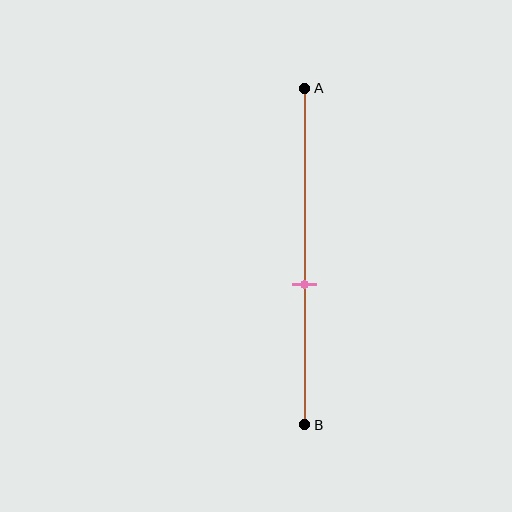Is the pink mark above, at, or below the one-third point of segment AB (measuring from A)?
The pink mark is below the one-third point of segment AB.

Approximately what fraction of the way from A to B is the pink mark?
The pink mark is approximately 60% of the way from A to B.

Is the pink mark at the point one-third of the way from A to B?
No, the mark is at about 60% from A, not at the 33% one-third point.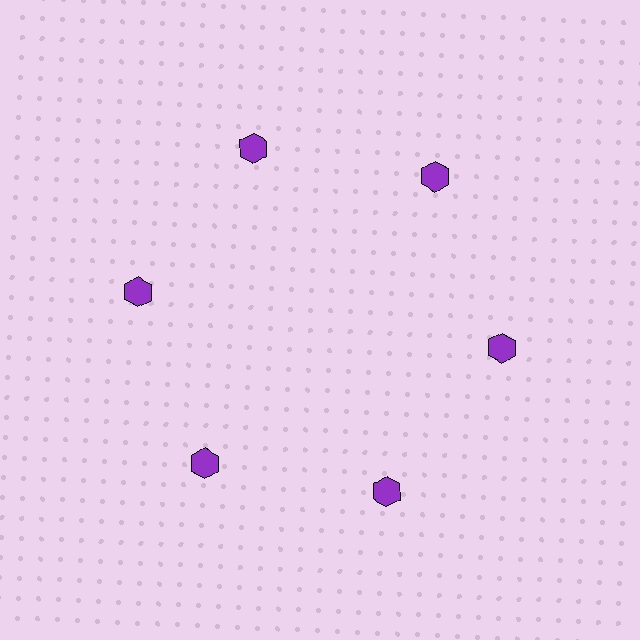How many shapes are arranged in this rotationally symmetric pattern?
There are 6 shapes, arranged in 6 groups of 1.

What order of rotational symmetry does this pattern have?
This pattern has 6-fold rotational symmetry.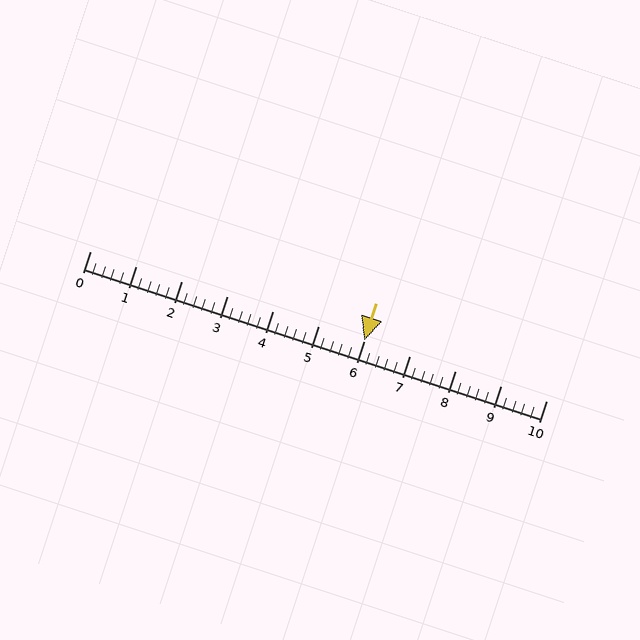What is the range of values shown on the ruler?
The ruler shows values from 0 to 10.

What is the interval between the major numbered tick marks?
The major tick marks are spaced 1 units apart.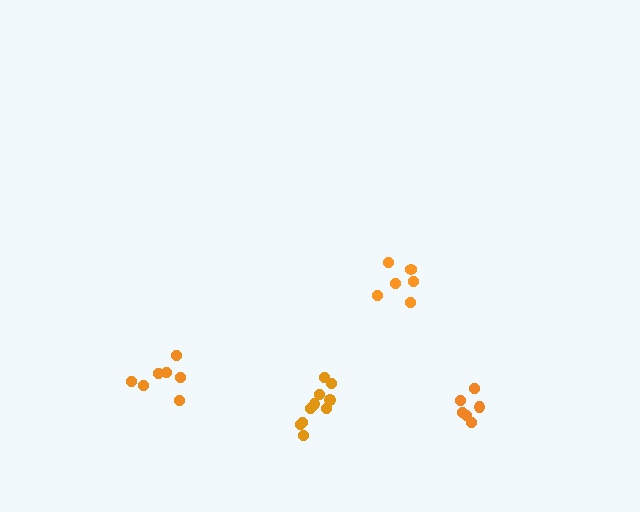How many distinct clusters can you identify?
There are 4 distinct clusters.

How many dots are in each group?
Group 1: 6 dots, Group 2: 10 dots, Group 3: 7 dots, Group 4: 6 dots (29 total).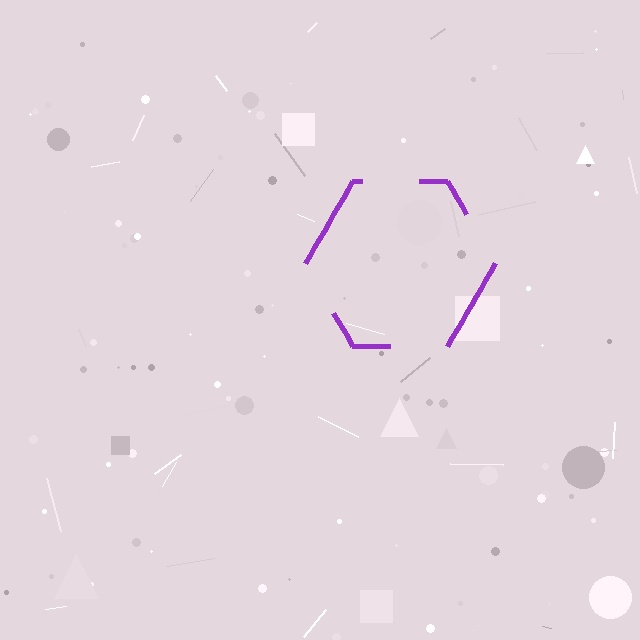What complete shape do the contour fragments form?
The contour fragments form a hexagon.